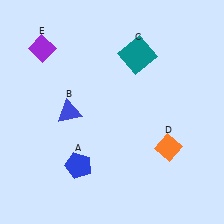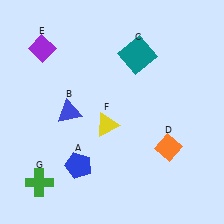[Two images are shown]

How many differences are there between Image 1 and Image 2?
There are 2 differences between the two images.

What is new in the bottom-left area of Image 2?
A yellow triangle (F) was added in the bottom-left area of Image 2.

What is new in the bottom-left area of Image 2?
A green cross (G) was added in the bottom-left area of Image 2.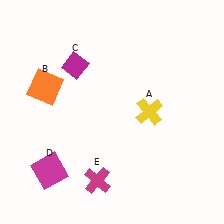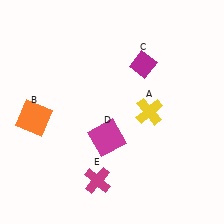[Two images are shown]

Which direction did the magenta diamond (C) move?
The magenta diamond (C) moved right.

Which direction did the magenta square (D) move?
The magenta square (D) moved right.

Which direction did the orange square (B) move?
The orange square (B) moved down.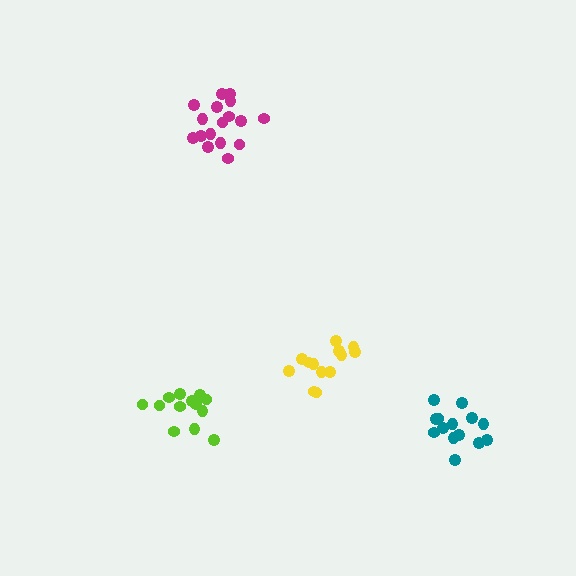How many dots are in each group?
Group 1: 13 dots, Group 2: 13 dots, Group 3: 17 dots, Group 4: 14 dots (57 total).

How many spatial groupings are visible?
There are 4 spatial groupings.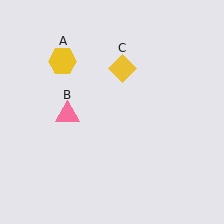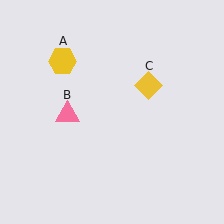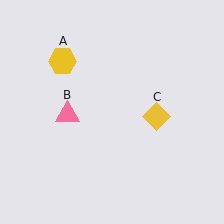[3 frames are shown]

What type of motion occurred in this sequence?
The yellow diamond (object C) rotated clockwise around the center of the scene.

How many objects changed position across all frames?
1 object changed position: yellow diamond (object C).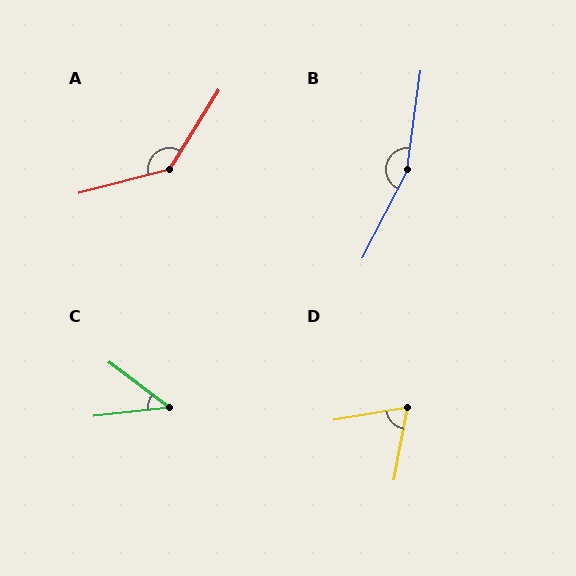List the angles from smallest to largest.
C (43°), D (70°), A (137°), B (160°).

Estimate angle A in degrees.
Approximately 137 degrees.